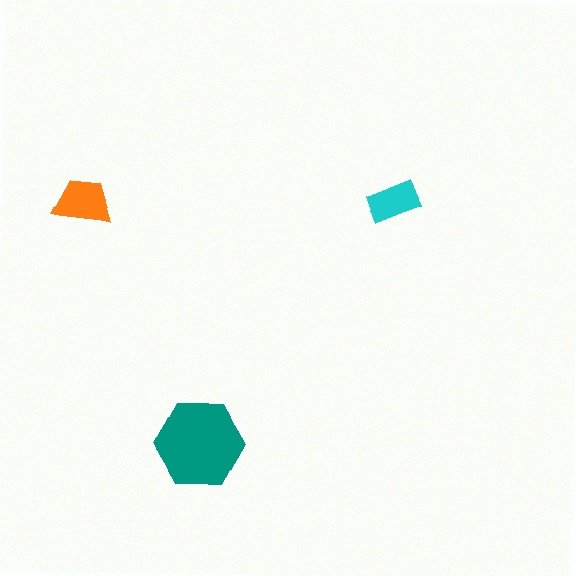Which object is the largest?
The teal hexagon.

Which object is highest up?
The cyan rectangle is topmost.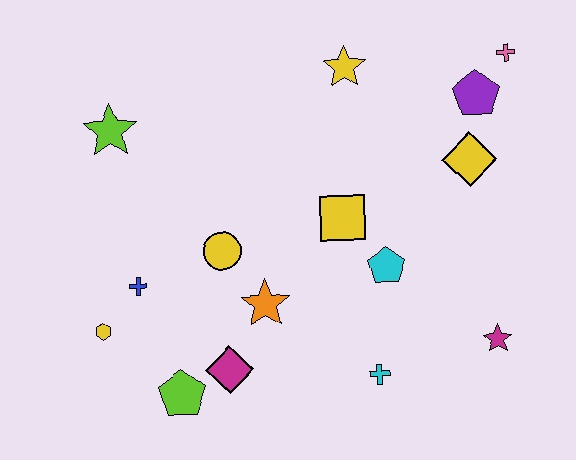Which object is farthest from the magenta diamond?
The pink cross is farthest from the magenta diamond.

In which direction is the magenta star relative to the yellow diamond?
The magenta star is below the yellow diamond.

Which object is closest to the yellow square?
The cyan pentagon is closest to the yellow square.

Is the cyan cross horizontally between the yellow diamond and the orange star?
Yes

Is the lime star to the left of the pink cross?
Yes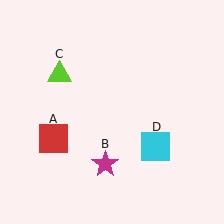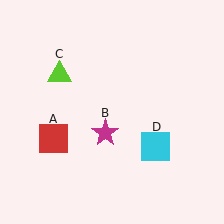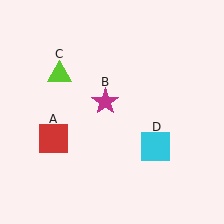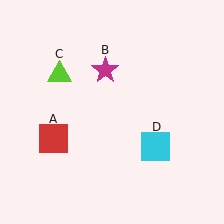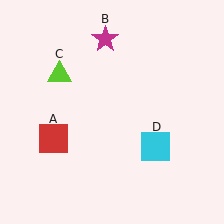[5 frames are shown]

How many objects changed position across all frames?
1 object changed position: magenta star (object B).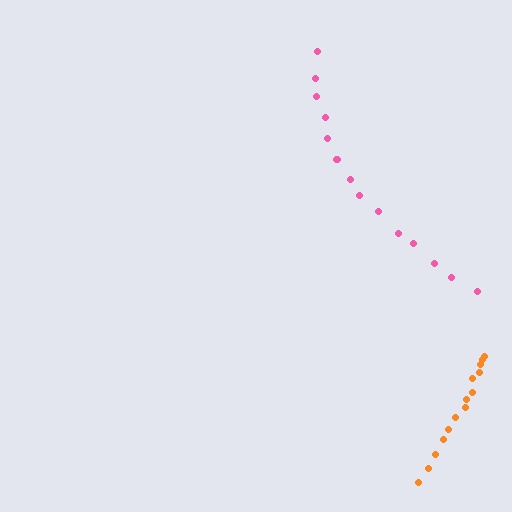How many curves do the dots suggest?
There are 2 distinct paths.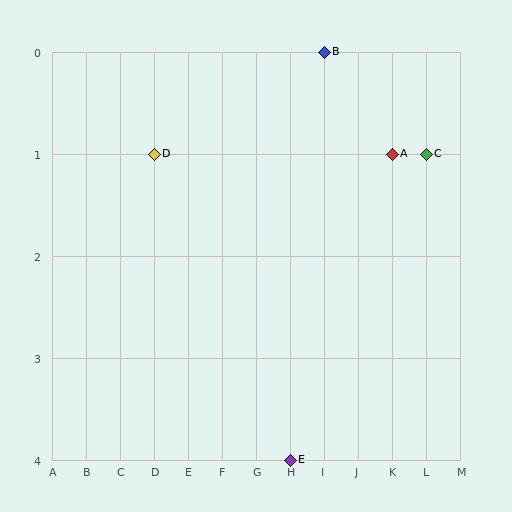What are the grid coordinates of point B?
Point B is at grid coordinates (I, 0).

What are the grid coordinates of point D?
Point D is at grid coordinates (D, 1).